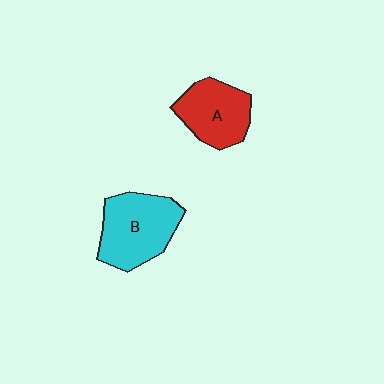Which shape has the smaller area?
Shape A (red).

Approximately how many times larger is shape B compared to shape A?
Approximately 1.3 times.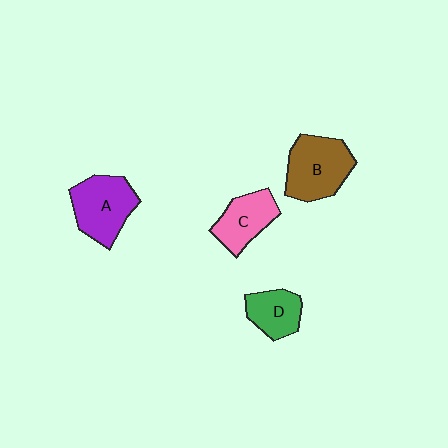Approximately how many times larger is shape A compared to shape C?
Approximately 1.3 times.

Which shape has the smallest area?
Shape D (green).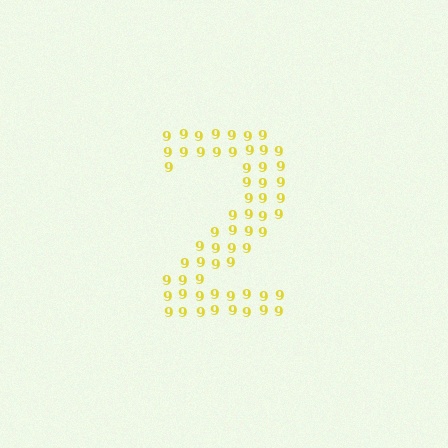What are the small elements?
The small elements are digit 9's.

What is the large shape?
The large shape is the digit 2.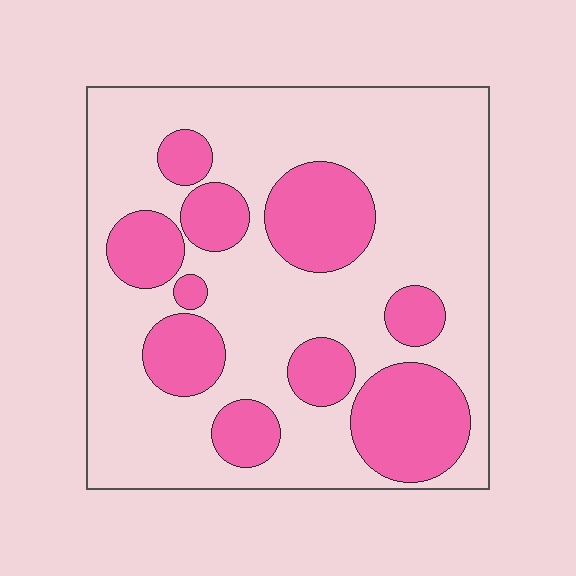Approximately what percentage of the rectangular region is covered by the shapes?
Approximately 30%.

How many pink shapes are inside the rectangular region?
10.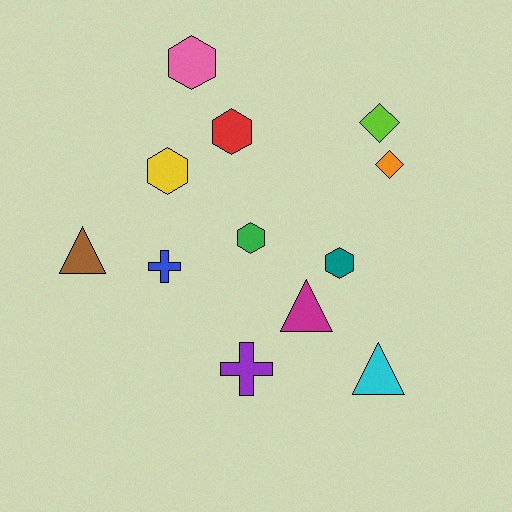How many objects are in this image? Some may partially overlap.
There are 12 objects.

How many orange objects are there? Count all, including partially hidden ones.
There is 1 orange object.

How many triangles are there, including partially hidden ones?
There are 3 triangles.